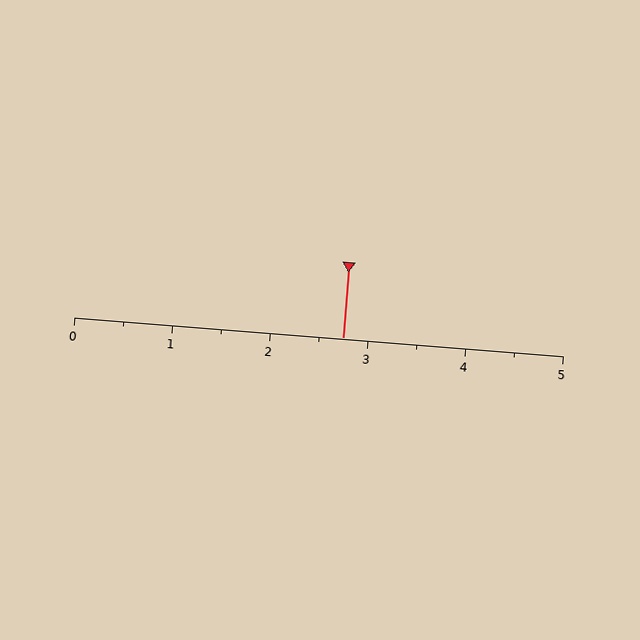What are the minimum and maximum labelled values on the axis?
The axis runs from 0 to 5.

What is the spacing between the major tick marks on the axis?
The major ticks are spaced 1 apart.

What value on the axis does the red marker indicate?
The marker indicates approximately 2.8.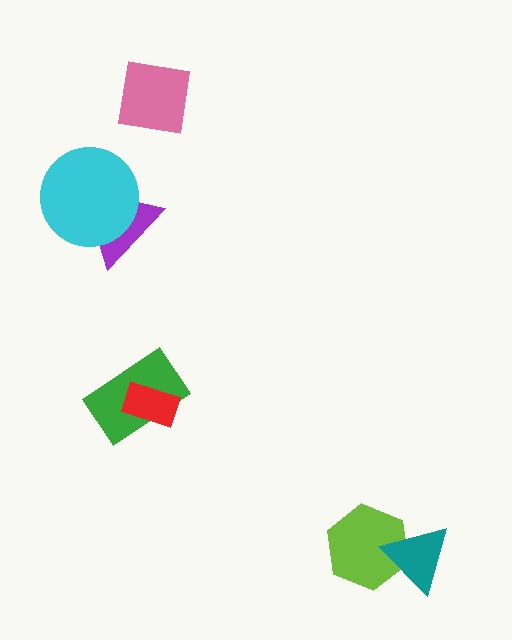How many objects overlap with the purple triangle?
1 object overlaps with the purple triangle.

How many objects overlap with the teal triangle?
1 object overlaps with the teal triangle.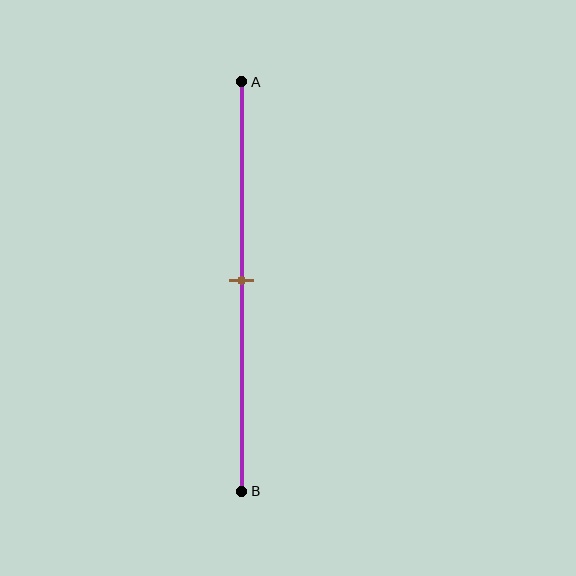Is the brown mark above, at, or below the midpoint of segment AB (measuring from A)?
The brown mark is approximately at the midpoint of segment AB.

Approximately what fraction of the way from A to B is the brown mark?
The brown mark is approximately 50% of the way from A to B.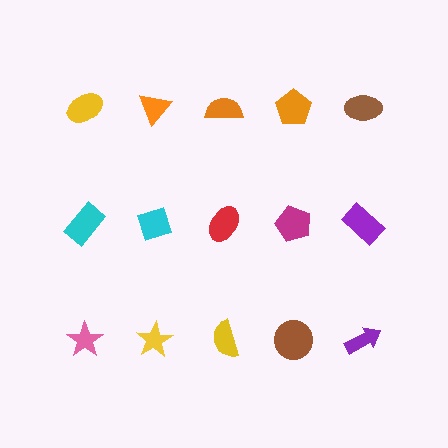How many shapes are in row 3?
5 shapes.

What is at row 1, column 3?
An orange semicircle.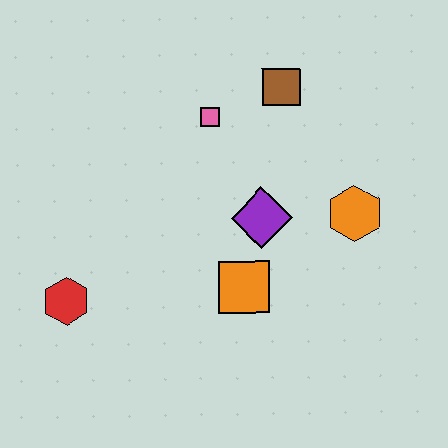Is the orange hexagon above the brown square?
No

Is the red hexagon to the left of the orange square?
Yes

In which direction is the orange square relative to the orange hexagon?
The orange square is to the left of the orange hexagon.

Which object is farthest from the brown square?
The red hexagon is farthest from the brown square.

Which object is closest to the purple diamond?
The orange square is closest to the purple diamond.